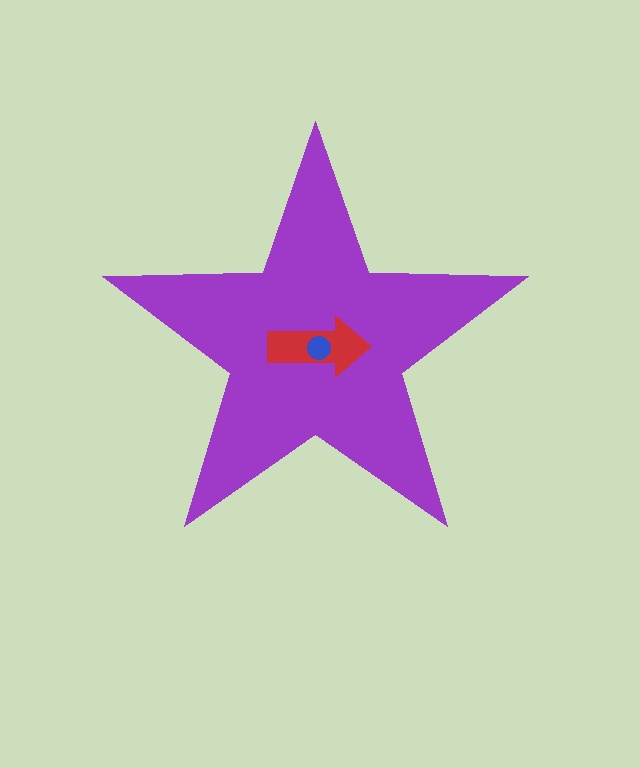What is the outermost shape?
The purple star.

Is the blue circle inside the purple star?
Yes.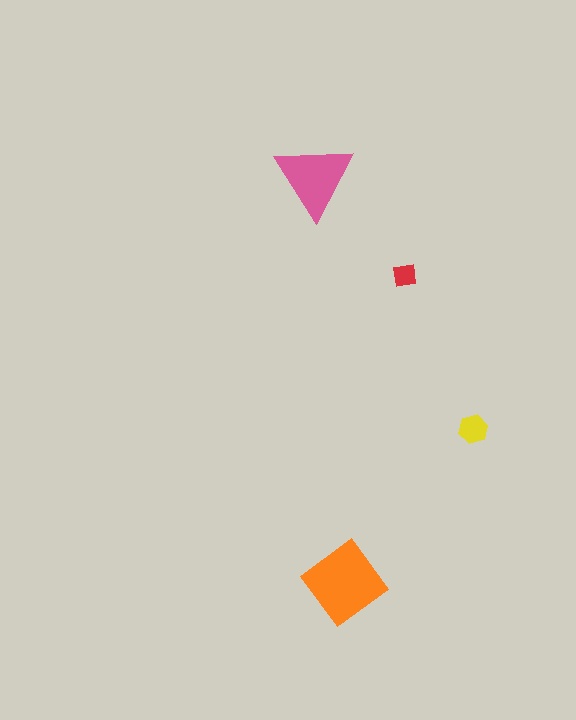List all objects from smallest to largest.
The red square, the yellow hexagon, the pink triangle, the orange diamond.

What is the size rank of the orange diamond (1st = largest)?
1st.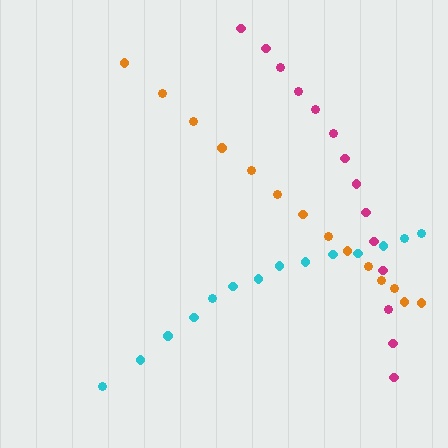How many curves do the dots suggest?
There are 3 distinct paths.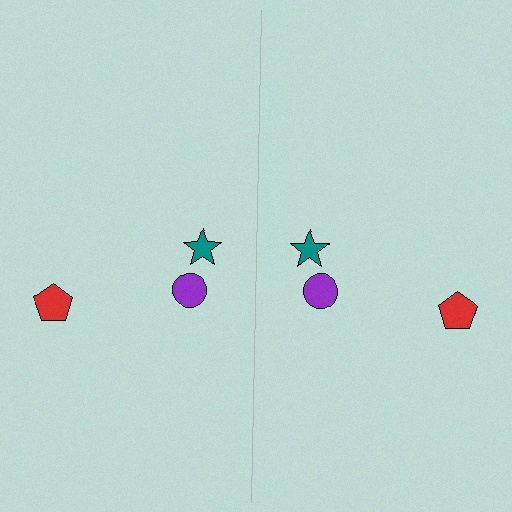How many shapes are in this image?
There are 6 shapes in this image.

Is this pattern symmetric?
Yes, this pattern has bilateral (reflection) symmetry.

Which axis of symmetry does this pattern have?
The pattern has a vertical axis of symmetry running through the center of the image.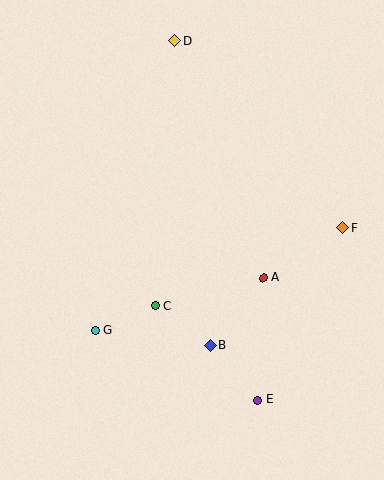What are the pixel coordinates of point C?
Point C is at (155, 306).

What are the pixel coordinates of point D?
Point D is at (174, 41).